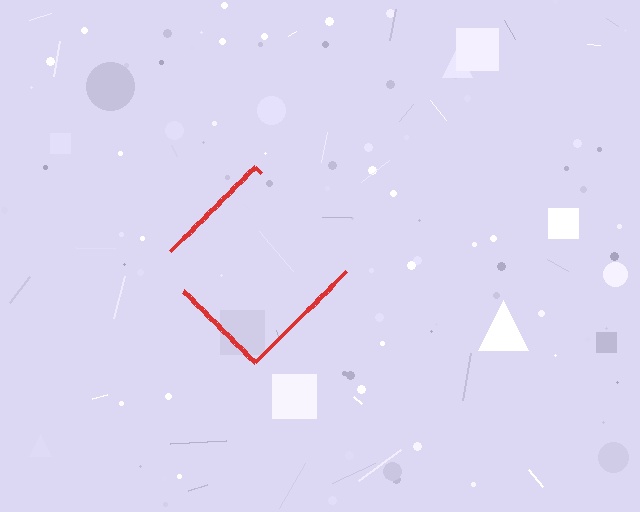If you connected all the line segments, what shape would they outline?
They would outline a diamond.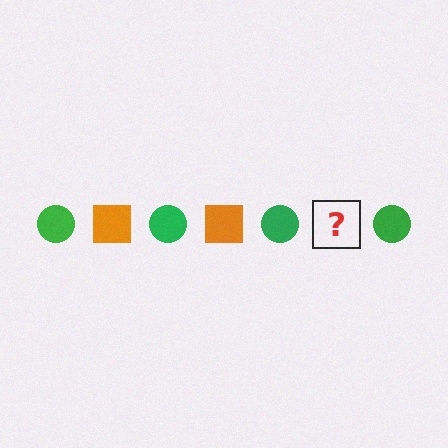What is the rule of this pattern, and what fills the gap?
The rule is that the pattern alternates between green circle and orange square. The gap should be filled with an orange square.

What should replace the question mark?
The question mark should be replaced with an orange square.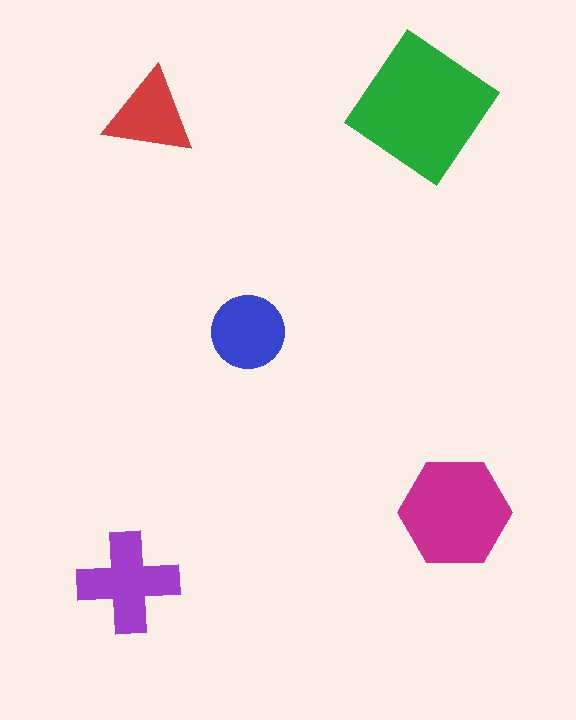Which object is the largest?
The green diamond.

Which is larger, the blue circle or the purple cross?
The purple cross.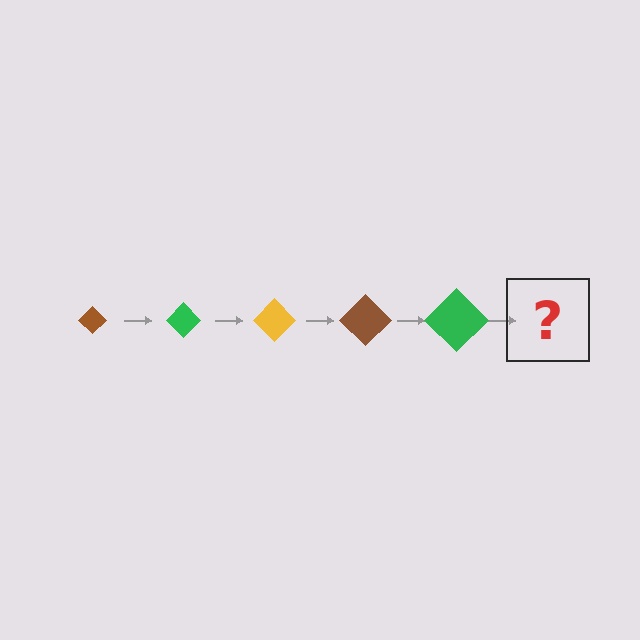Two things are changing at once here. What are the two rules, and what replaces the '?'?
The two rules are that the diamond grows larger each step and the color cycles through brown, green, and yellow. The '?' should be a yellow diamond, larger than the previous one.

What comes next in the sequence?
The next element should be a yellow diamond, larger than the previous one.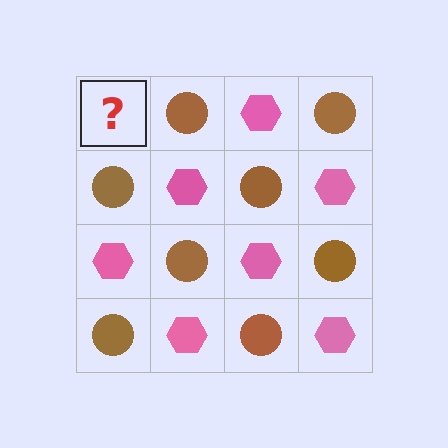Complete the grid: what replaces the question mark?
The question mark should be replaced with a pink hexagon.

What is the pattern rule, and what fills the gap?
The rule is that it alternates pink hexagon and brown circle in a checkerboard pattern. The gap should be filled with a pink hexagon.